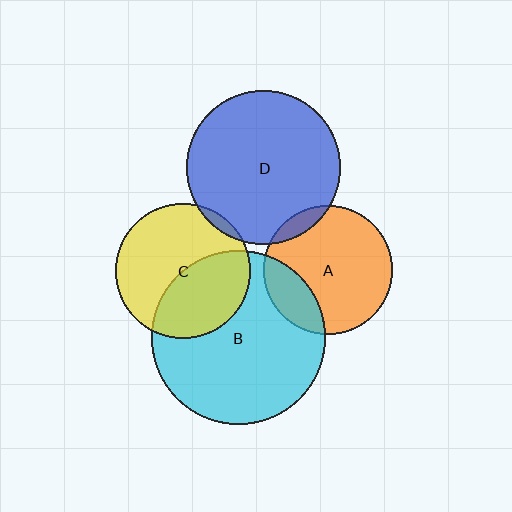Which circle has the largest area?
Circle B (cyan).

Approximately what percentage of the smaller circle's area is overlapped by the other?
Approximately 20%.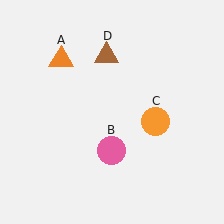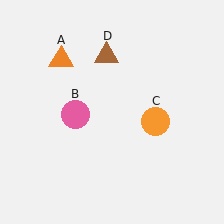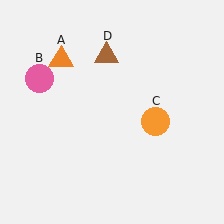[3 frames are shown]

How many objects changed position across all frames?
1 object changed position: pink circle (object B).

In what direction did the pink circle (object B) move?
The pink circle (object B) moved up and to the left.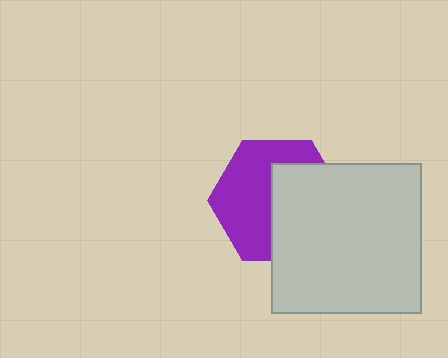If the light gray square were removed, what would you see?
You would see the complete purple hexagon.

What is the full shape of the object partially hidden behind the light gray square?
The partially hidden object is a purple hexagon.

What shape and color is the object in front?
The object in front is a light gray square.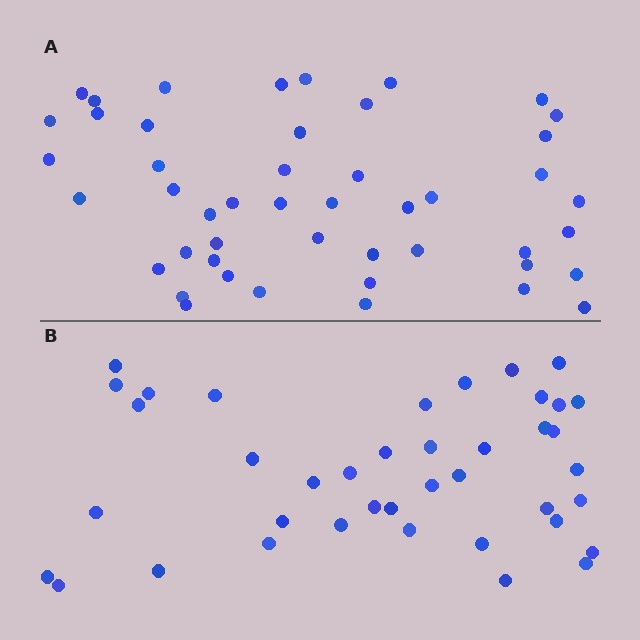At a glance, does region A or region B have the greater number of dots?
Region A (the top region) has more dots.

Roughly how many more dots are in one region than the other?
Region A has roughly 8 or so more dots than region B.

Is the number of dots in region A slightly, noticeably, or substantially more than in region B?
Region A has only slightly more — the two regions are fairly close. The ratio is roughly 1.2 to 1.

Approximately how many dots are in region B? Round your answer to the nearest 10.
About 40 dots.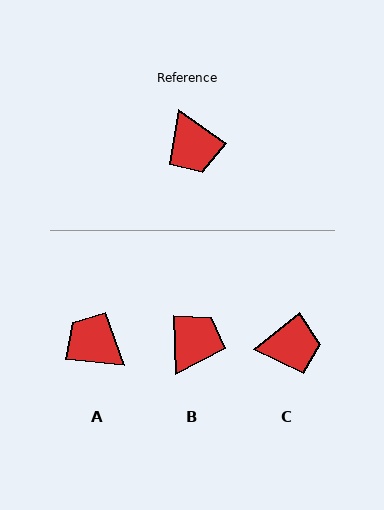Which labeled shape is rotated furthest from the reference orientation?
A, about 150 degrees away.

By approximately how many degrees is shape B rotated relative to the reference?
Approximately 127 degrees counter-clockwise.